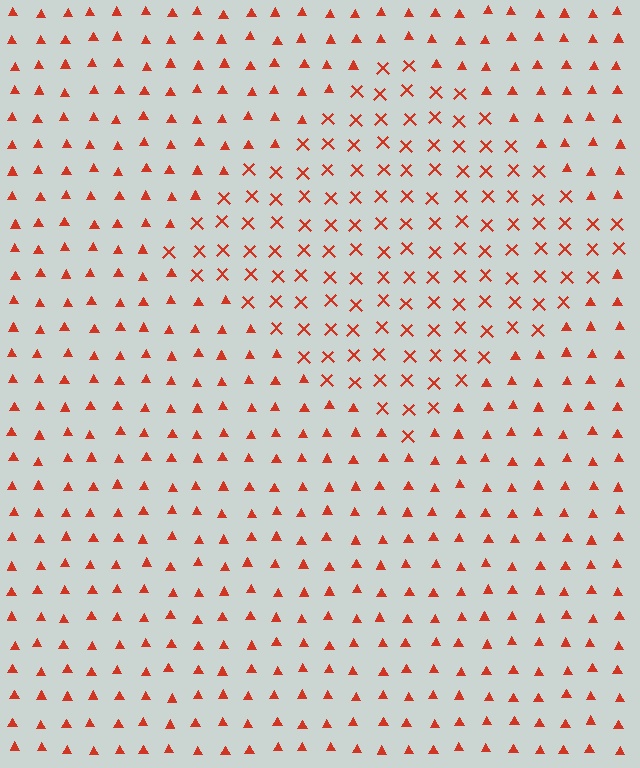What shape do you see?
I see a diamond.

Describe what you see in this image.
The image is filled with small red elements arranged in a uniform grid. A diamond-shaped region contains X marks, while the surrounding area contains triangles. The boundary is defined purely by the change in element shape.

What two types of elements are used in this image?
The image uses X marks inside the diamond region and triangles outside it.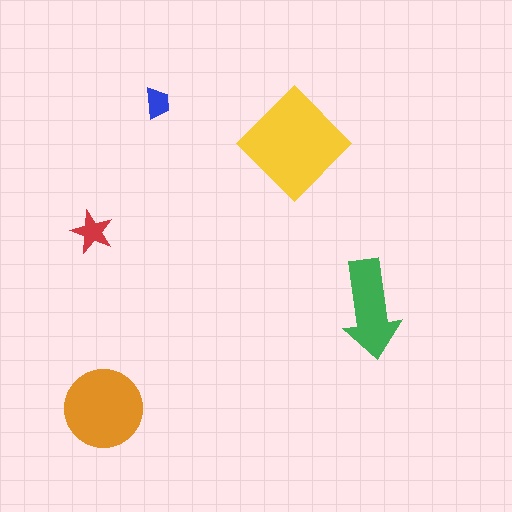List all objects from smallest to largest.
The blue trapezoid, the red star, the green arrow, the orange circle, the yellow diamond.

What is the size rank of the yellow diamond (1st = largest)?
1st.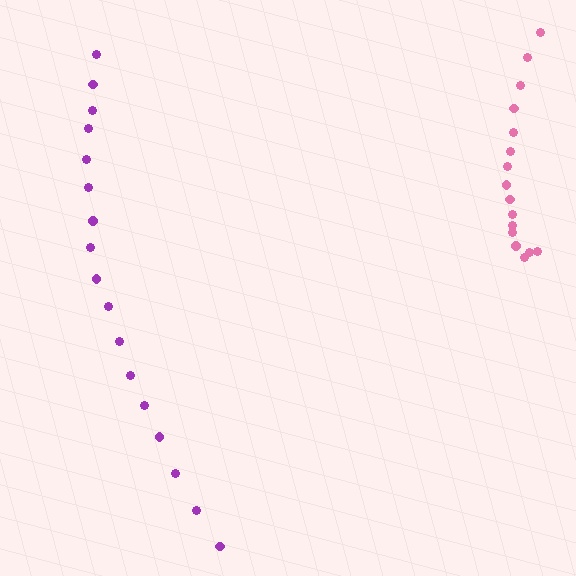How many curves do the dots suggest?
There are 2 distinct paths.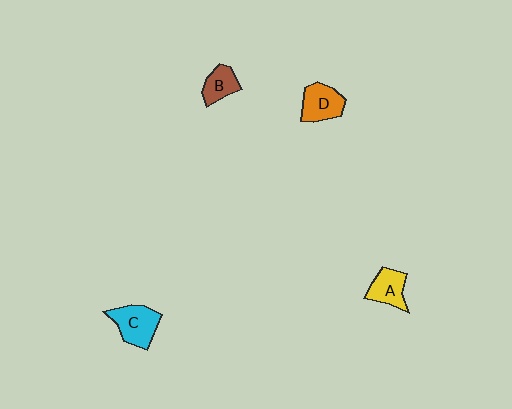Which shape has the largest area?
Shape C (cyan).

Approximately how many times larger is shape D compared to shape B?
Approximately 1.4 times.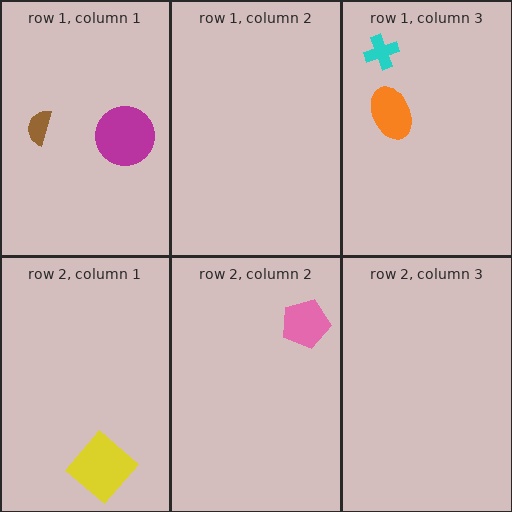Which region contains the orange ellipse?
The row 1, column 3 region.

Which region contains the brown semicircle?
The row 1, column 1 region.